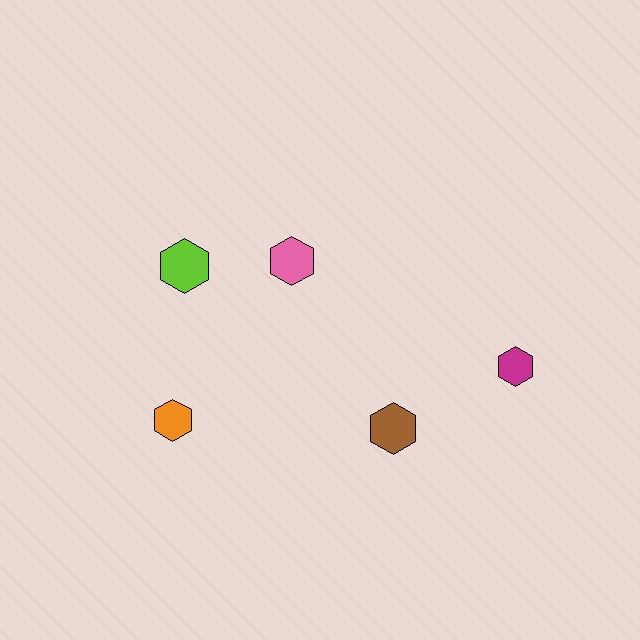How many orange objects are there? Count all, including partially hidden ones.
There is 1 orange object.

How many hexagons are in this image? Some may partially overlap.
There are 5 hexagons.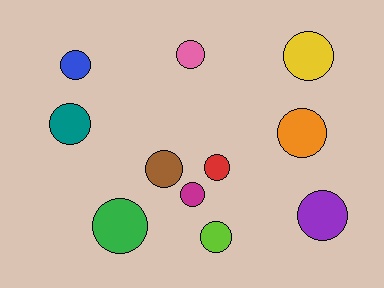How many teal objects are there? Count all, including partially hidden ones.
There is 1 teal object.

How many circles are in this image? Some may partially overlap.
There are 11 circles.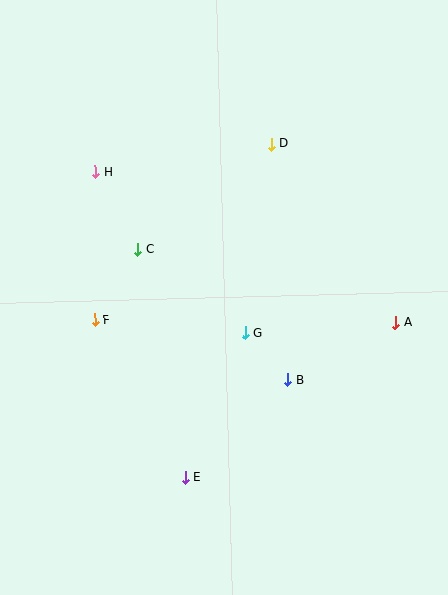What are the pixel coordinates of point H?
Point H is at (96, 172).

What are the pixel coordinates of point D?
Point D is at (271, 144).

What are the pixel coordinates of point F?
Point F is at (95, 320).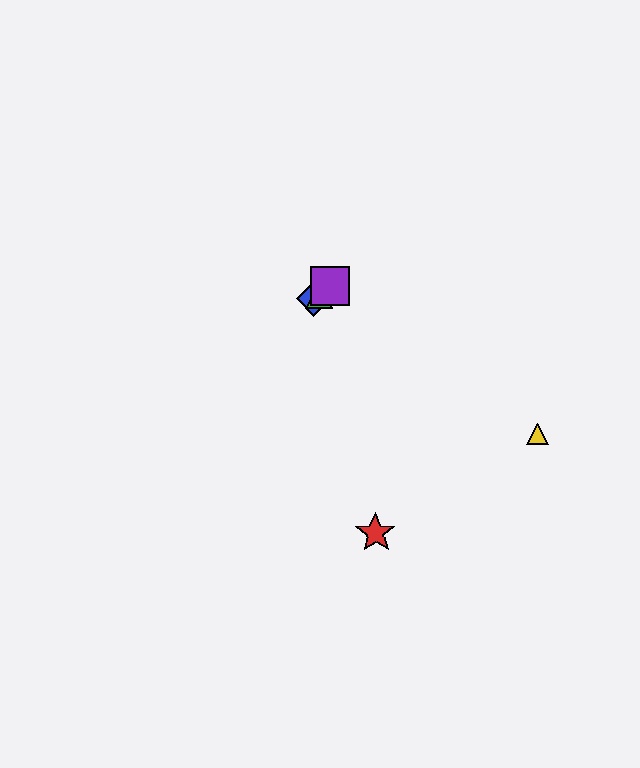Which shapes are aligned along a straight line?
The blue diamond, the green triangle, the purple square are aligned along a straight line.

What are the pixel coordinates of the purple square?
The purple square is at (330, 286).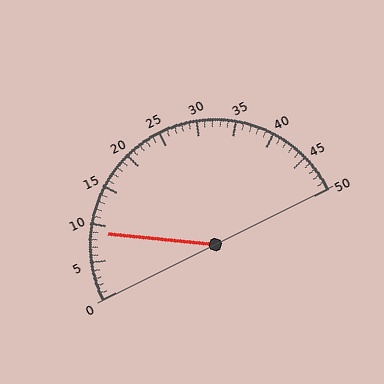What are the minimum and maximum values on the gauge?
The gauge ranges from 0 to 50.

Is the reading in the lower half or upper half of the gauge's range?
The reading is in the lower half of the range (0 to 50).